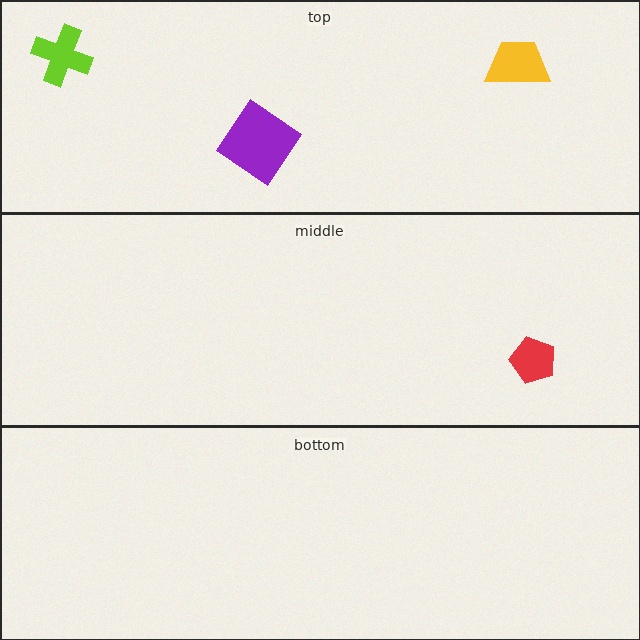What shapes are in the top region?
The lime cross, the purple diamond, the yellow trapezoid.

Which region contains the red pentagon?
The middle region.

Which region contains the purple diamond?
The top region.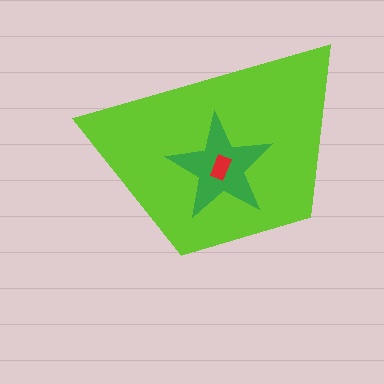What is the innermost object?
The red rectangle.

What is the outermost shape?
The lime trapezoid.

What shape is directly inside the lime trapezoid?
The green star.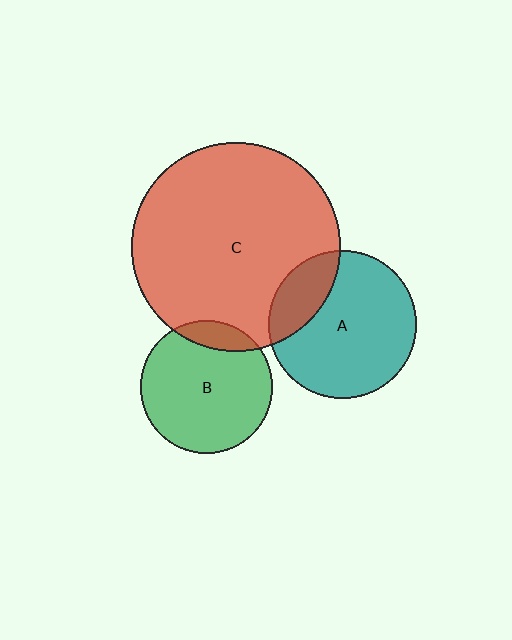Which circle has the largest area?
Circle C (red).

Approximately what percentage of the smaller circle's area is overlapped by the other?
Approximately 20%.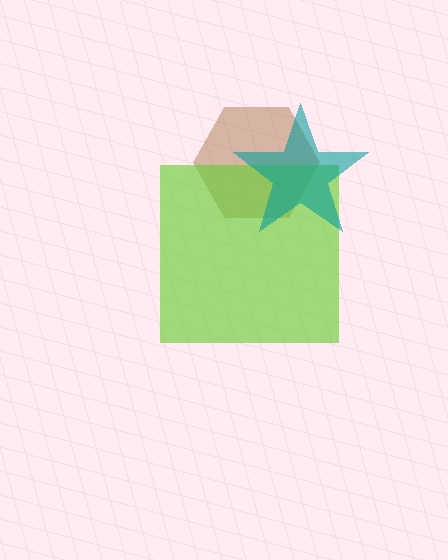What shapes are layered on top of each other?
The layered shapes are: a brown hexagon, a lime square, a teal star.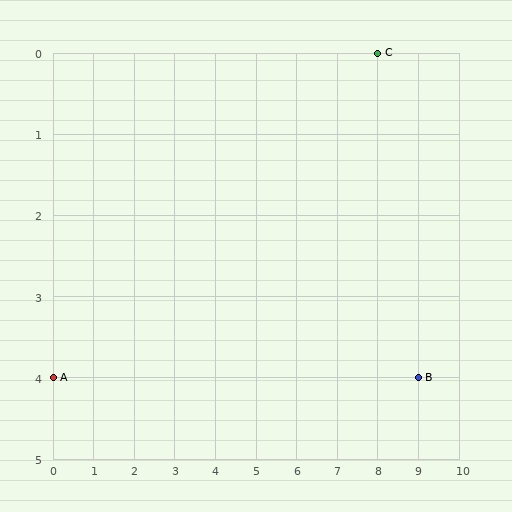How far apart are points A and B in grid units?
Points A and B are 9 columns apart.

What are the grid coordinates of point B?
Point B is at grid coordinates (9, 4).